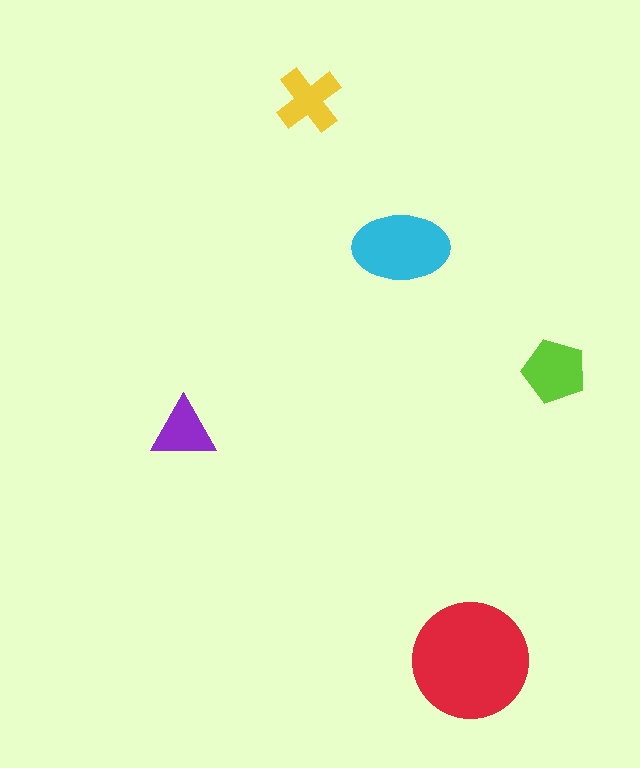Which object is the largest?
The red circle.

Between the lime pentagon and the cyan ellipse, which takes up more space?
The cyan ellipse.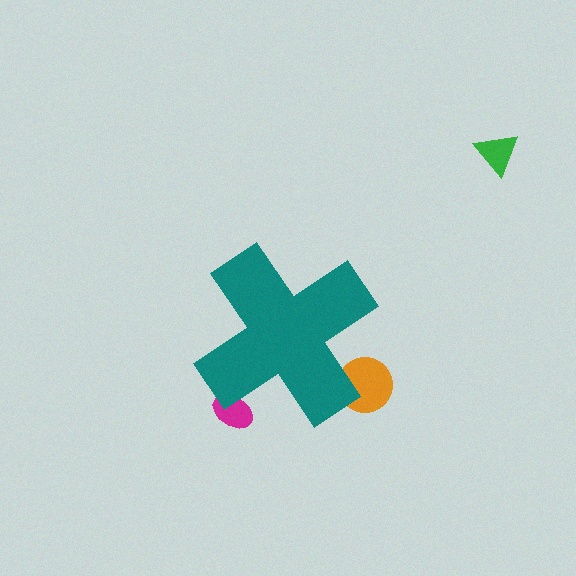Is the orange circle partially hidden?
Yes, the orange circle is partially hidden behind the teal cross.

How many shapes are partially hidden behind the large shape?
2 shapes are partially hidden.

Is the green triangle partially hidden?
No, the green triangle is fully visible.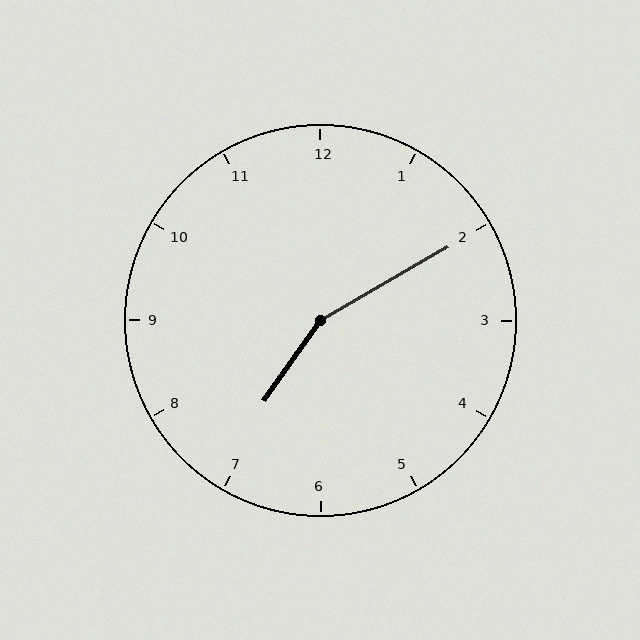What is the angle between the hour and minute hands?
Approximately 155 degrees.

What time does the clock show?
7:10.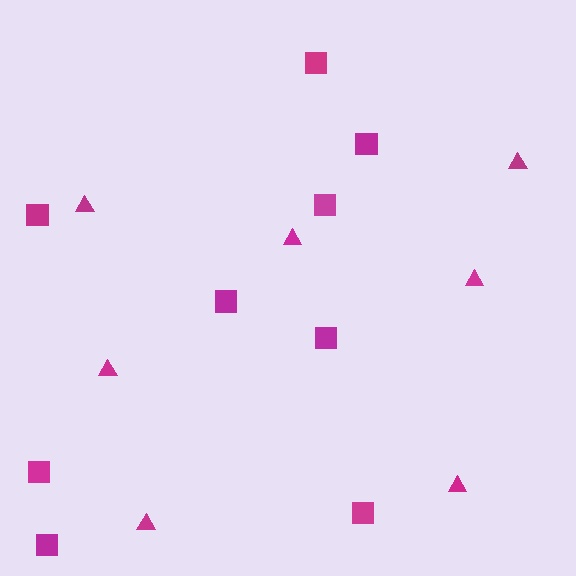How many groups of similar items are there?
There are 2 groups: one group of triangles (7) and one group of squares (9).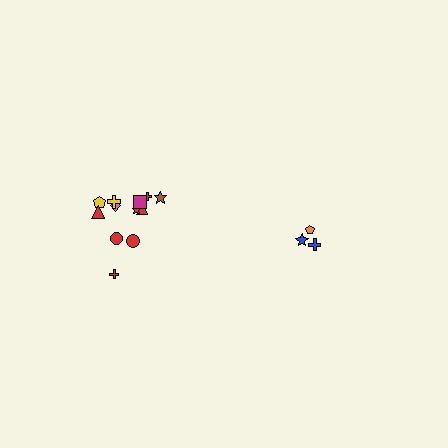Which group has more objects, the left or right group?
The left group.